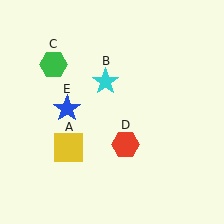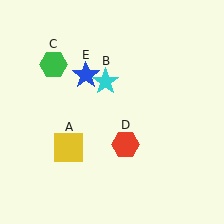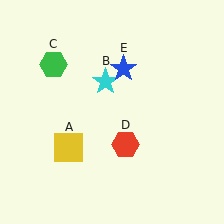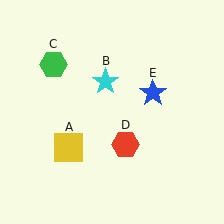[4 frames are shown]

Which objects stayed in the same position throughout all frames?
Yellow square (object A) and cyan star (object B) and green hexagon (object C) and red hexagon (object D) remained stationary.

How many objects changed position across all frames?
1 object changed position: blue star (object E).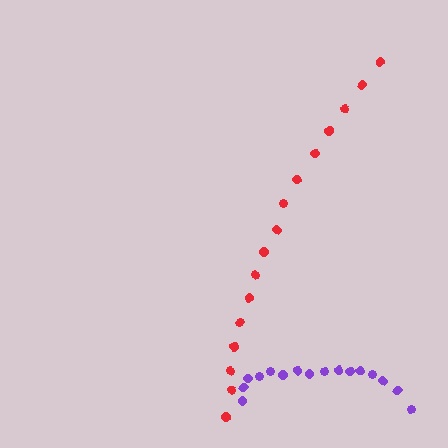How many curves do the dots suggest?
There are 2 distinct paths.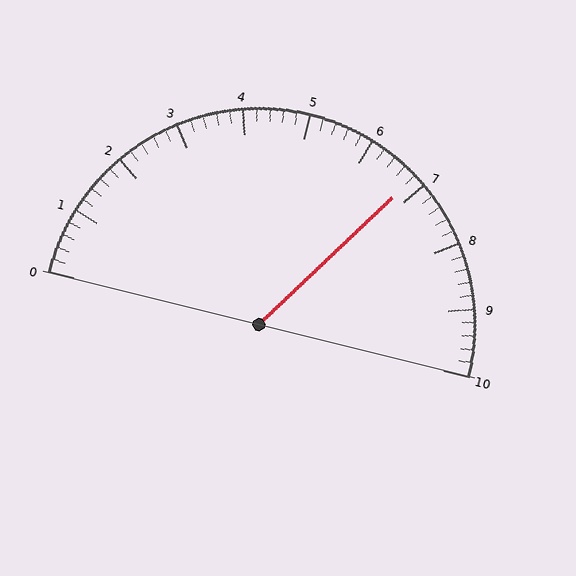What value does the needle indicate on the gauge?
The needle indicates approximately 6.8.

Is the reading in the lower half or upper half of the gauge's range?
The reading is in the upper half of the range (0 to 10).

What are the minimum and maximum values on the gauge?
The gauge ranges from 0 to 10.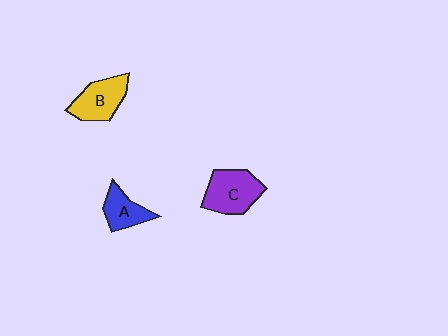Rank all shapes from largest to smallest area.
From largest to smallest: C (purple), B (yellow), A (blue).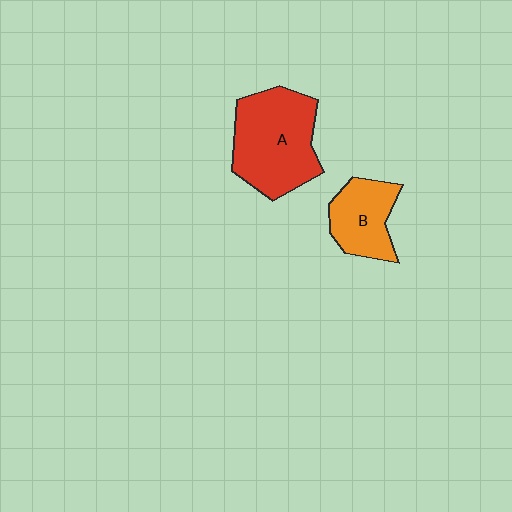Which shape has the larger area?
Shape A (red).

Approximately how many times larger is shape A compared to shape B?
Approximately 1.7 times.